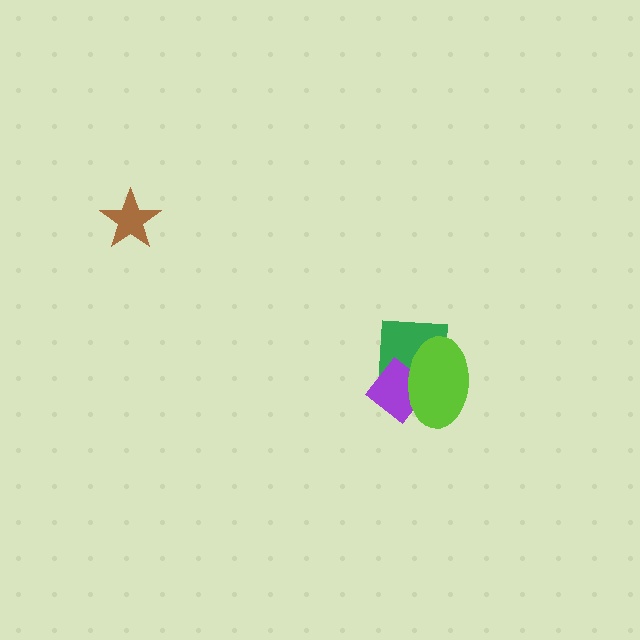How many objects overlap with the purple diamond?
2 objects overlap with the purple diamond.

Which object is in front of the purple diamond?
The lime ellipse is in front of the purple diamond.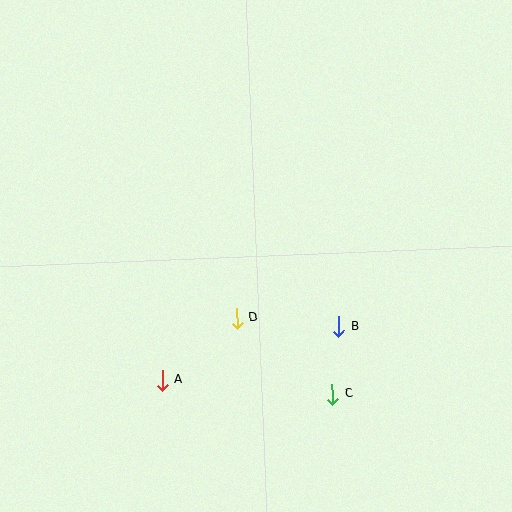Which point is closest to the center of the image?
Point D at (237, 318) is closest to the center.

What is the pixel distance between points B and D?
The distance between B and D is 102 pixels.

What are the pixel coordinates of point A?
Point A is at (162, 380).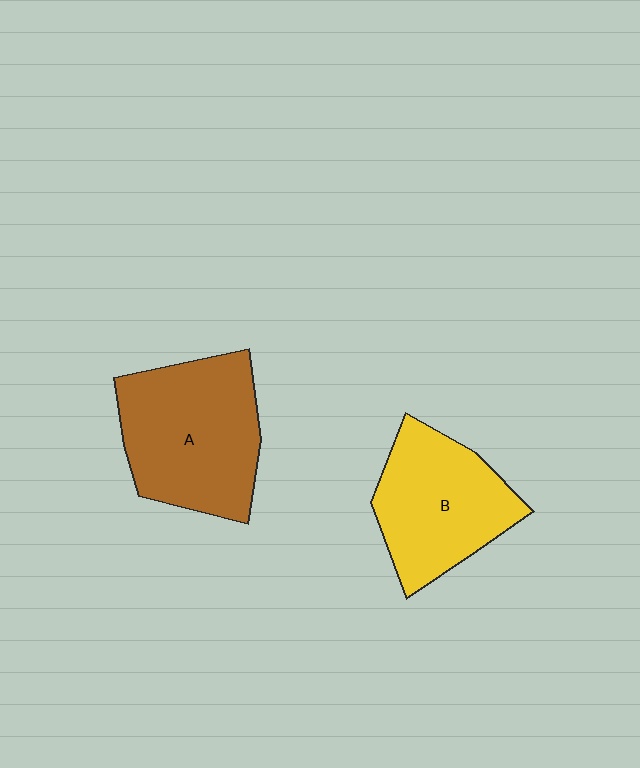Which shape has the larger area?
Shape A (brown).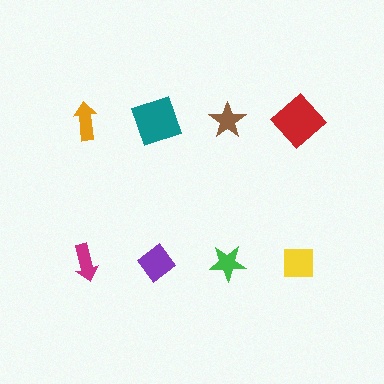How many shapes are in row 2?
4 shapes.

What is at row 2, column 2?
A purple diamond.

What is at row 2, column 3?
A green star.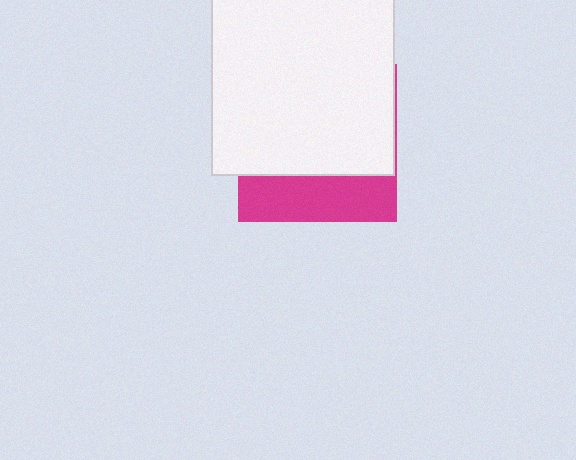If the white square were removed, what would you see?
You would see the complete magenta square.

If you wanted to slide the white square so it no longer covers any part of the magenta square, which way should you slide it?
Slide it up — that is the most direct way to separate the two shapes.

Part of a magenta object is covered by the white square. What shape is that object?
It is a square.